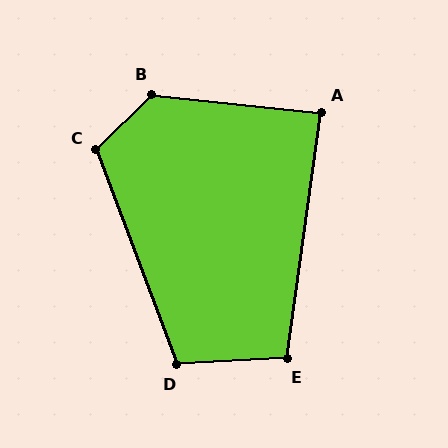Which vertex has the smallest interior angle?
A, at approximately 88 degrees.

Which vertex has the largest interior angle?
B, at approximately 129 degrees.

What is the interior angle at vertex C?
Approximately 114 degrees (obtuse).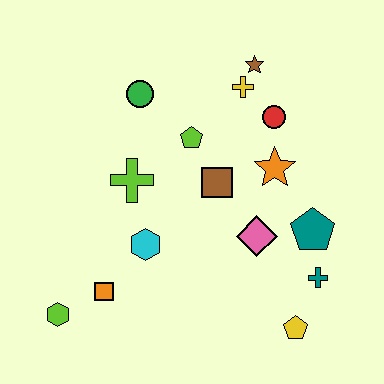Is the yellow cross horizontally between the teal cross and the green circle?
Yes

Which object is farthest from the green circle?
The yellow pentagon is farthest from the green circle.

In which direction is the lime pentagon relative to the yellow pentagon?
The lime pentagon is above the yellow pentagon.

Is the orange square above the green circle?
No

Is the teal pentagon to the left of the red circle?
No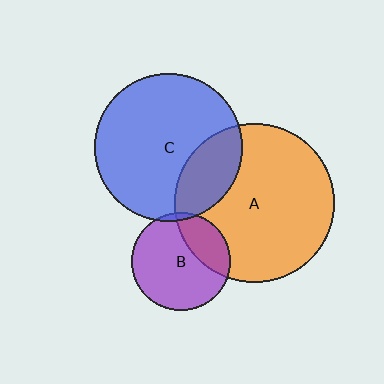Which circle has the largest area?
Circle A (orange).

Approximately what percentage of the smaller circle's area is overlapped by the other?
Approximately 25%.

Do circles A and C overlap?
Yes.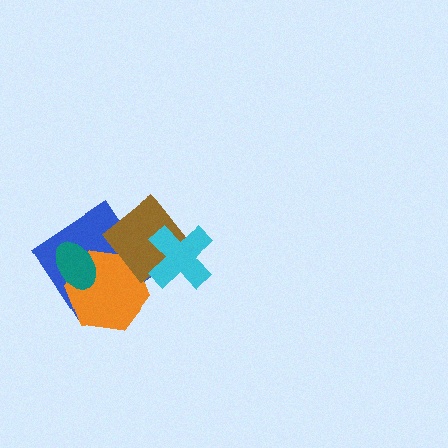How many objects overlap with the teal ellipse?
2 objects overlap with the teal ellipse.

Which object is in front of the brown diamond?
The cyan cross is in front of the brown diamond.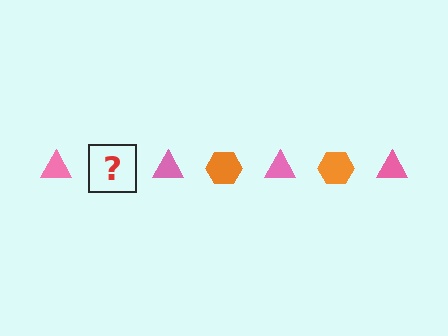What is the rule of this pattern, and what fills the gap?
The rule is that the pattern alternates between pink triangle and orange hexagon. The gap should be filled with an orange hexagon.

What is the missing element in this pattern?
The missing element is an orange hexagon.